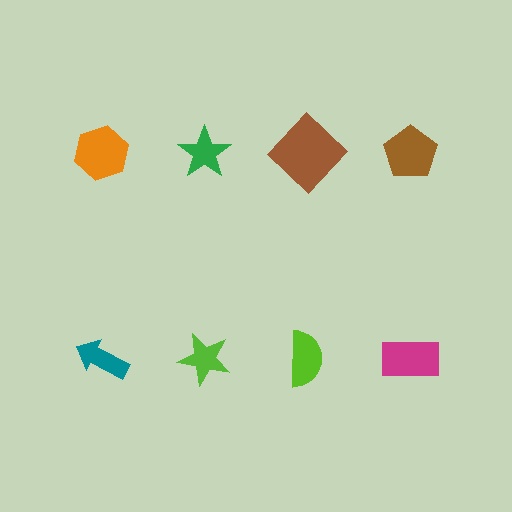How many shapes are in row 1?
4 shapes.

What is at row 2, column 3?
A lime semicircle.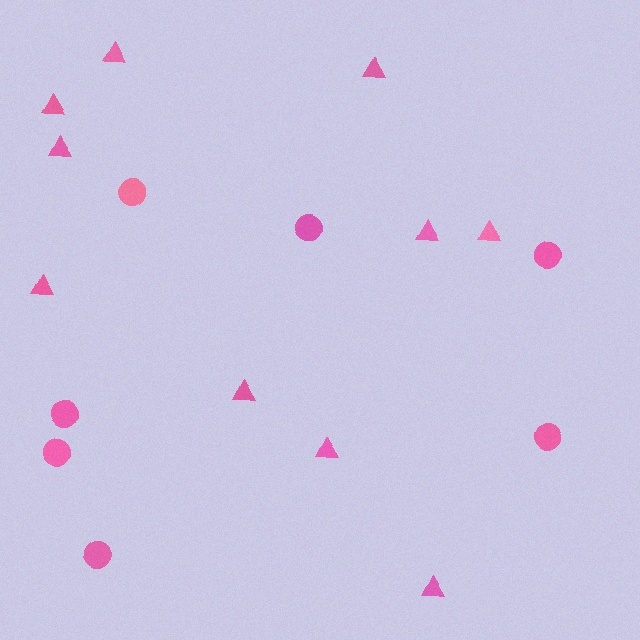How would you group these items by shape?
There are 2 groups: one group of triangles (10) and one group of circles (7).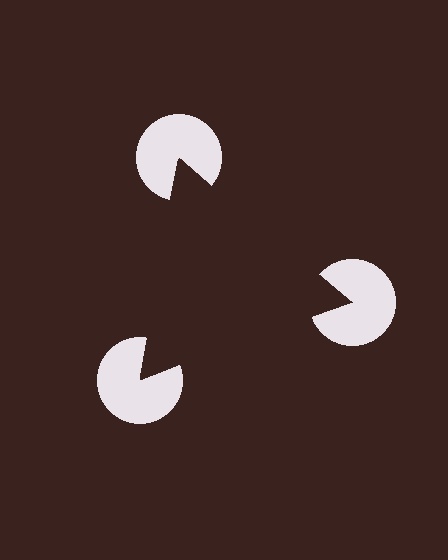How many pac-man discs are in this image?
There are 3 — one at each vertex of the illusory triangle.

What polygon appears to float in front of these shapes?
An illusory triangle — its edges are inferred from the aligned wedge cuts in the pac-man discs, not physically drawn.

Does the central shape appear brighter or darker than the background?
It typically appears slightly darker than the background, even though no actual brightness change is drawn.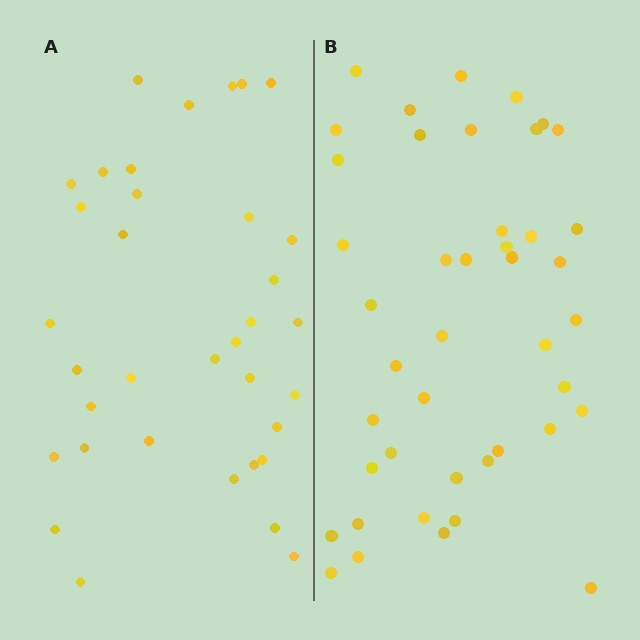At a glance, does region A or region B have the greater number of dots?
Region B (the right region) has more dots.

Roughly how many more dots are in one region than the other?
Region B has roughly 8 or so more dots than region A.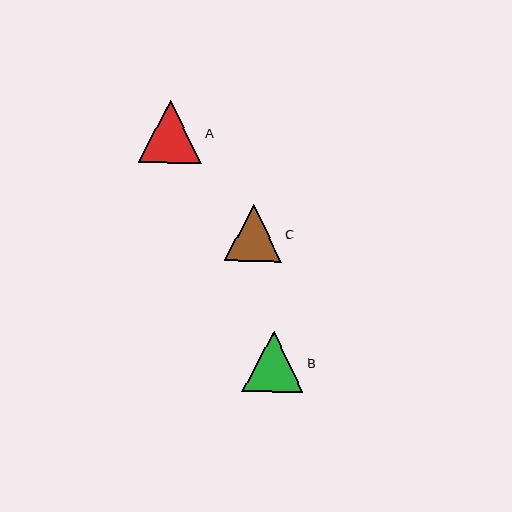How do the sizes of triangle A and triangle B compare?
Triangle A and triangle B are approximately the same size.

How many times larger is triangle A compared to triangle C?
Triangle A is approximately 1.1 times the size of triangle C.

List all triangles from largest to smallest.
From largest to smallest: A, B, C.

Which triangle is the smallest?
Triangle C is the smallest with a size of approximately 57 pixels.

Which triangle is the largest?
Triangle A is the largest with a size of approximately 63 pixels.